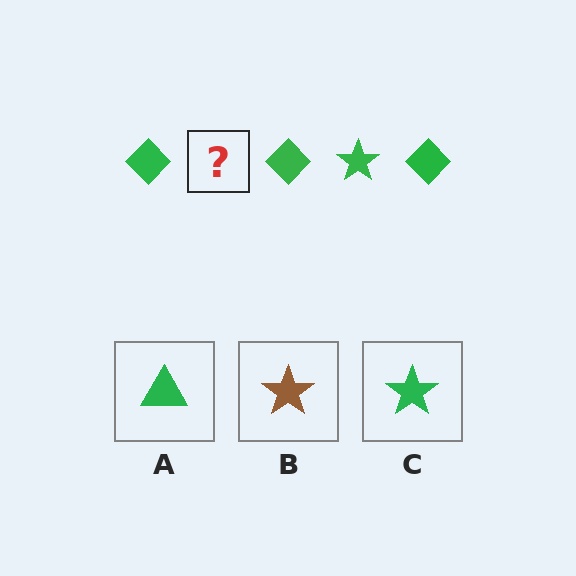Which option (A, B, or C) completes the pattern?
C.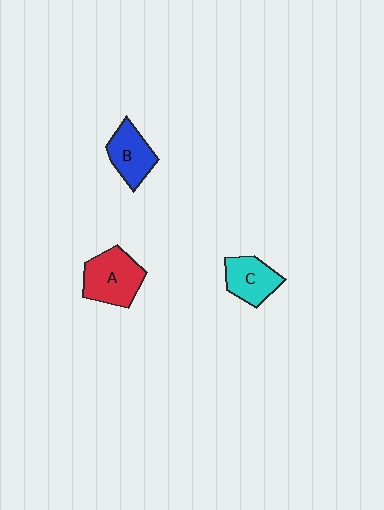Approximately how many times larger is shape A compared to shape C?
Approximately 1.3 times.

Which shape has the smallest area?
Shape C (cyan).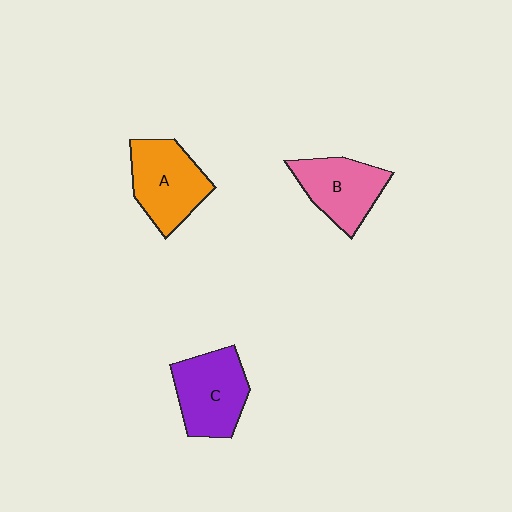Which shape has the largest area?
Shape A (orange).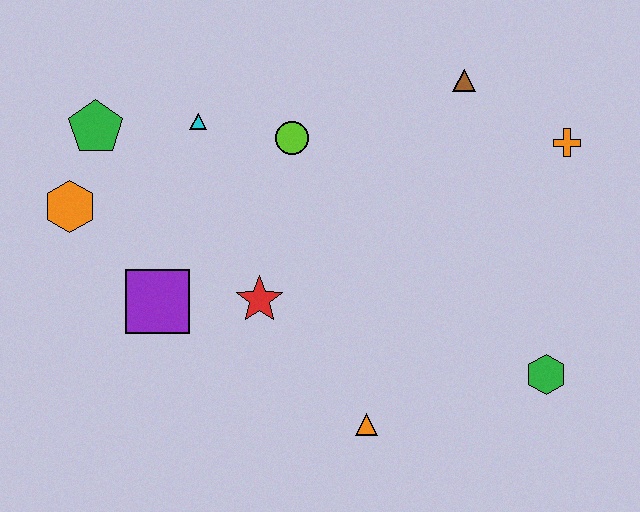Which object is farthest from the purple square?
The orange cross is farthest from the purple square.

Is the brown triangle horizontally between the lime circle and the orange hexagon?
No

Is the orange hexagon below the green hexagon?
No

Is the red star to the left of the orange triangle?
Yes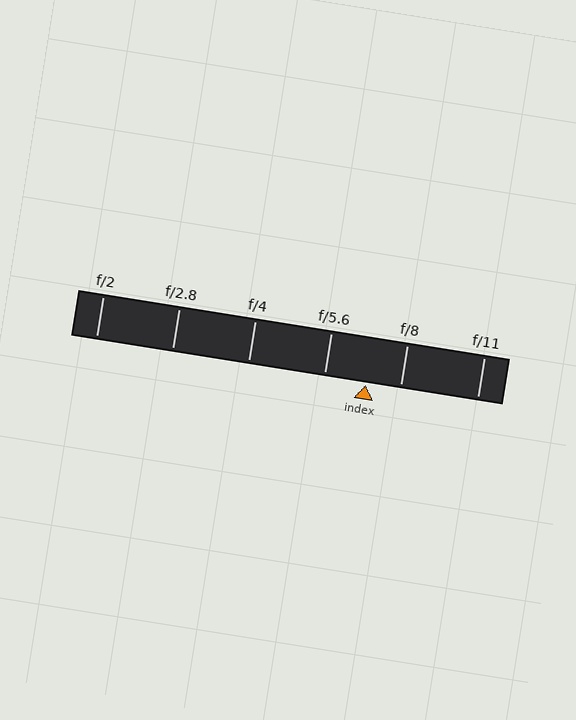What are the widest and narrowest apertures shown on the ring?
The widest aperture shown is f/2 and the narrowest is f/11.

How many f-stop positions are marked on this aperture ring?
There are 6 f-stop positions marked.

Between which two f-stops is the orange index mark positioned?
The index mark is between f/5.6 and f/8.